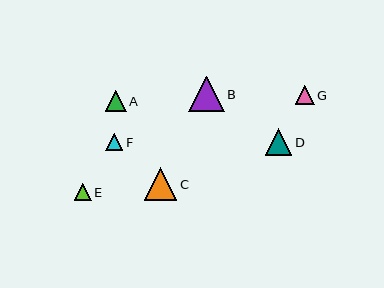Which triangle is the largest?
Triangle B is the largest with a size of approximately 35 pixels.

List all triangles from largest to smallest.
From largest to smallest: B, C, D, A, G, F, E.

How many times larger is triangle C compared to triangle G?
Triangle C is approximately 1.7 times the size of triangle G.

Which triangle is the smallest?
Triangle E is the smallest with a size of approximately 17 pixels.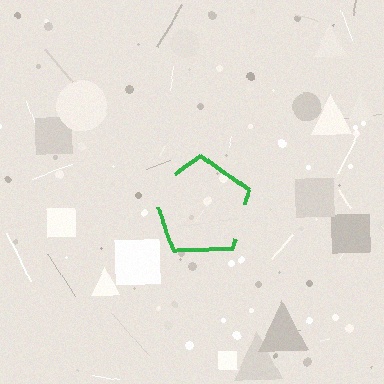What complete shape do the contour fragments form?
The contour fragments form a pentagon.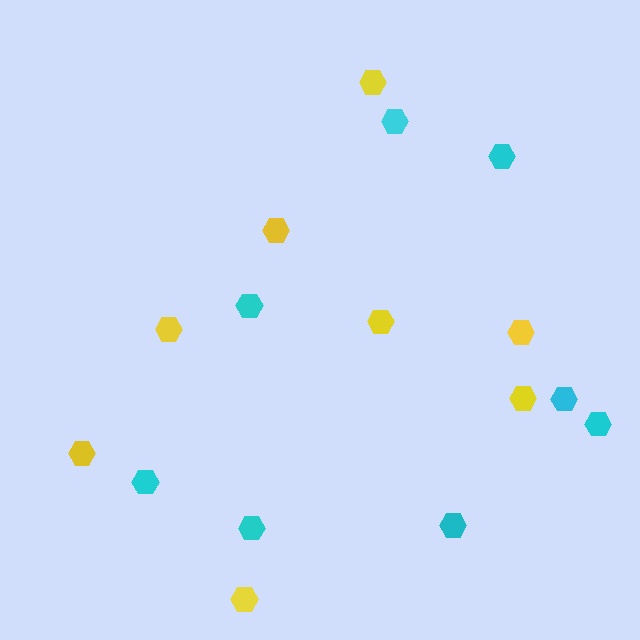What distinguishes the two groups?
There are 2 groups: one group of yellow hexagons (8) and one group of cyan hexagons (8).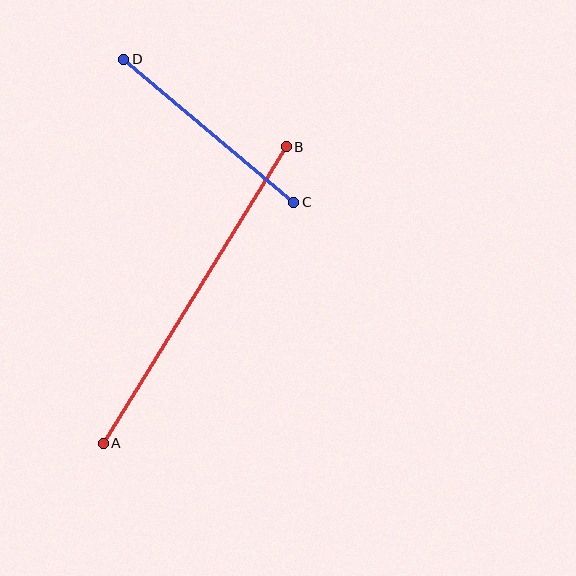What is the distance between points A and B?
The distance is approximately 349 pixels.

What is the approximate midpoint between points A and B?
The midpoint is at approximately (195, 295) pixels.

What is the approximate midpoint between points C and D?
The midpoint is at approximately (209, 131) pixels.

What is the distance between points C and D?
The distance is approximately 222 pixels.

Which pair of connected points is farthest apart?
Points A and B are farthest apart.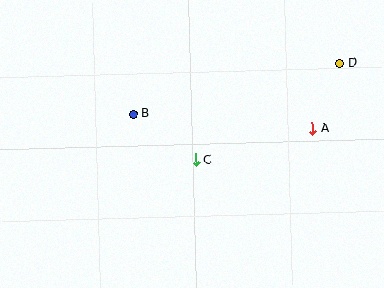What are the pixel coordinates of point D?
Point D is at (339, 63).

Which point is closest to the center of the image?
Point C at (196, 160) is closest to the center.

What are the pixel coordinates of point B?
Point B is at (133, 114).